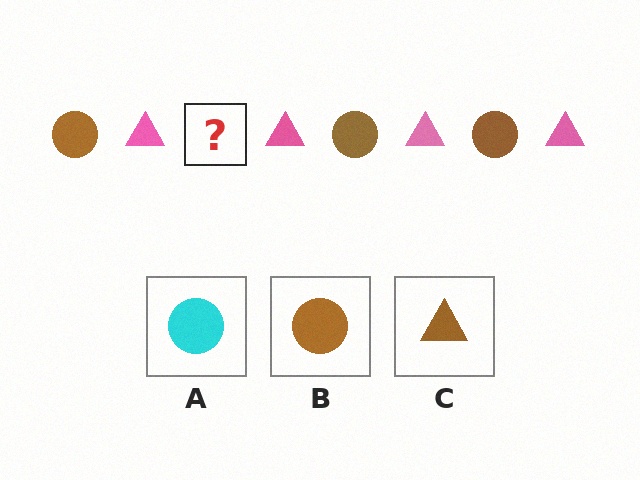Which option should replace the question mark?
Option B.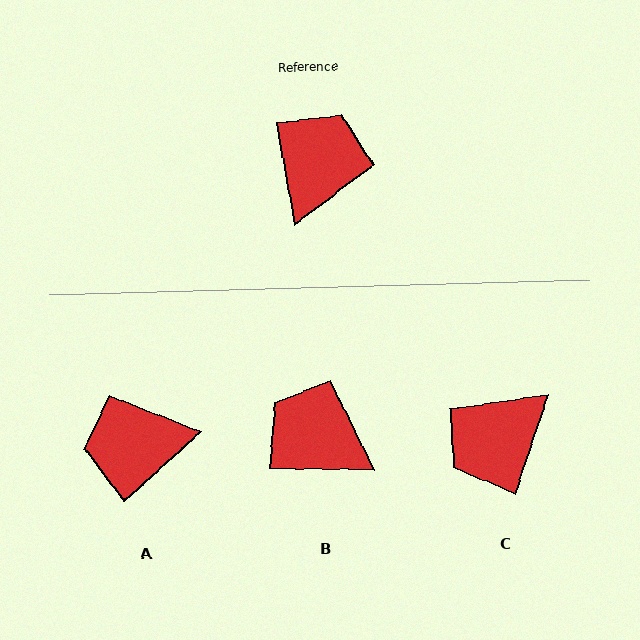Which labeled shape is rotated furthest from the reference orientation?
C, about 151 degrees away.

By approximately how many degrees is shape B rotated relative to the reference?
Approximately 79 degrees counter-clockwise.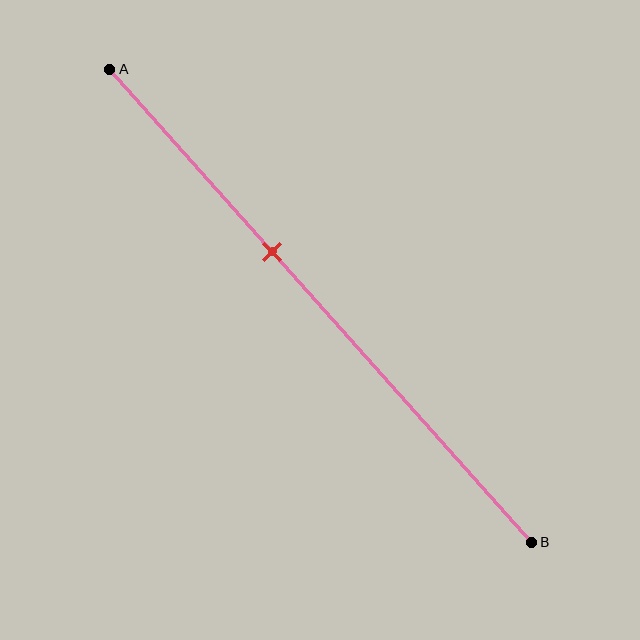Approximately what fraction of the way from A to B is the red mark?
The red mark is approximately 40% of the way from A to B.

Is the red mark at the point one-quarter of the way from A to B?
No, the mark is at about 40% from A, not at the 25% one-quarter point.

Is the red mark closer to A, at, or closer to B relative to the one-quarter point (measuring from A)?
The red mark is closer to point B than the one-quarter point of segment AB.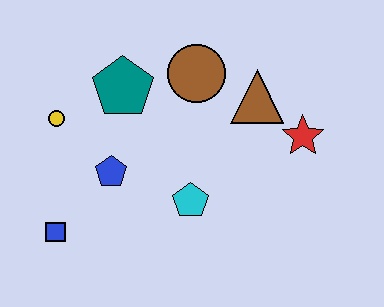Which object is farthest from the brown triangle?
The blue square is farthest from the brown triangle.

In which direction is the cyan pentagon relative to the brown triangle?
The cyan pentagon is below the brown triangle.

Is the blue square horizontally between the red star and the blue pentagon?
No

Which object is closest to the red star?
The brown triangle is closest to the red star.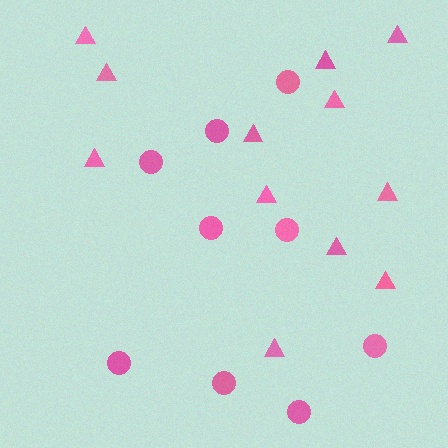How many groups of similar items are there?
There are 2 groups: one group of triangles (12) and one group of circles (9).